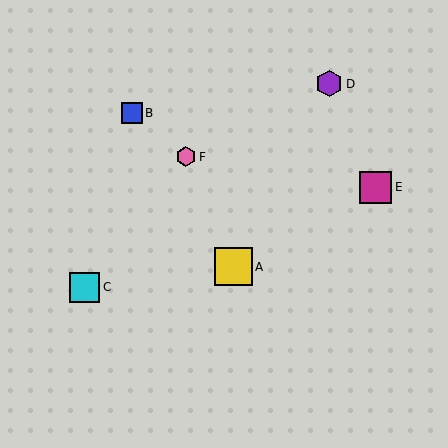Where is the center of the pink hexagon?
The center of the pink hexagon is at (186, 157).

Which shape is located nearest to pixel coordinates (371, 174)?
The magenta square (labeled E) at (376, 187) is nearest to that location.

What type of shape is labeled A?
Shape A is a yellow square.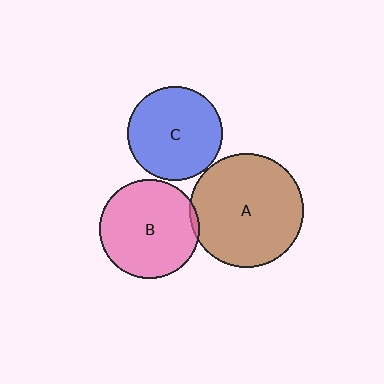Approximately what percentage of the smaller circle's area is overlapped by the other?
Approximately 5%.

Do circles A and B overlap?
Yes.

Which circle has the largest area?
Circle A (brown).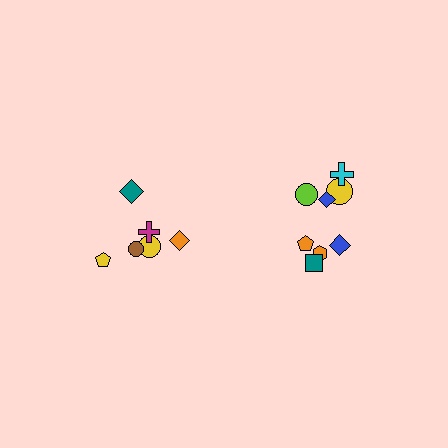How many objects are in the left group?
There are 6 objects.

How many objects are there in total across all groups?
There are 14 objects.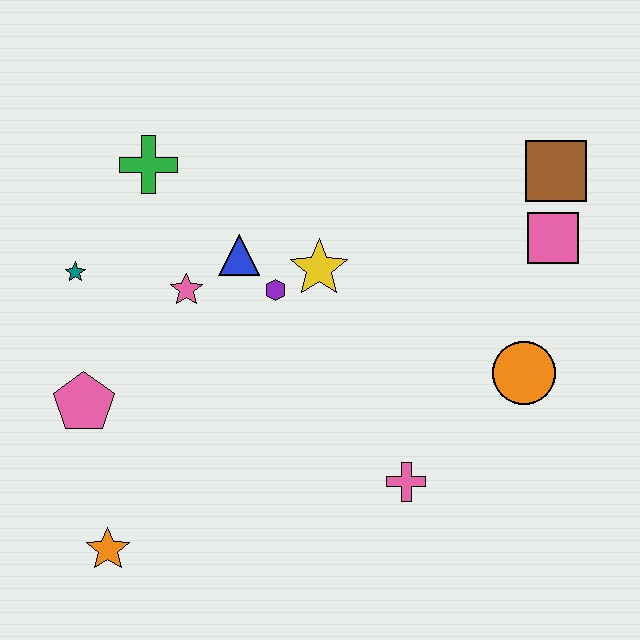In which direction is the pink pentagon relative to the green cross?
The pink pentagon is below the green cross.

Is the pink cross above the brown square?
No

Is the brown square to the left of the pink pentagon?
No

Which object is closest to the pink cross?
The orange circle is closest to the pink cross.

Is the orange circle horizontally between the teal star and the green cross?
No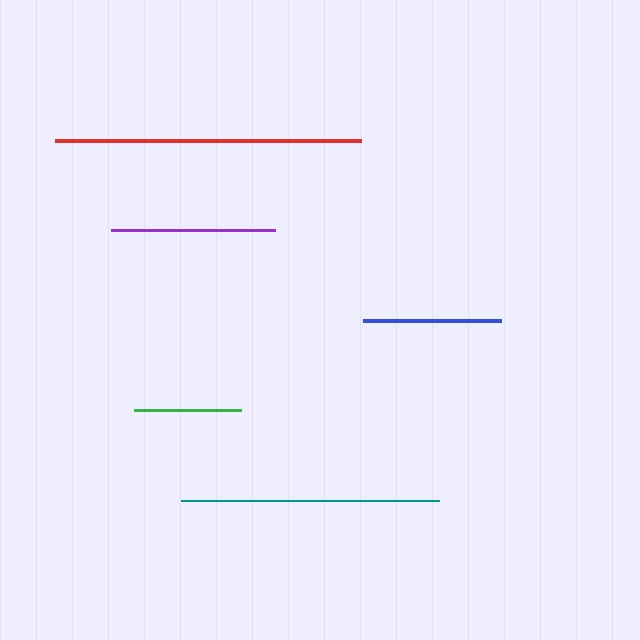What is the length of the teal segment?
The teal segment is approximately 258 pixels long.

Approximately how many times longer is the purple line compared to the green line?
The purple line is approximately 1.5 times the length of the green line.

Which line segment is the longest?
The red line is the longest at approximately 306 pixels.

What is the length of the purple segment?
The purple segment is approximately 164 pixels long.